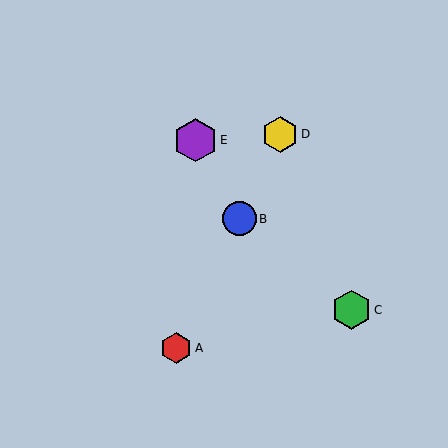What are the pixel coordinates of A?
Object A is at (176, 348).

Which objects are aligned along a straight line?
Objects A, B, D are aligned along a straight line.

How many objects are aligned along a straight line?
3 objects (A, B, D) are aligned along a straight line.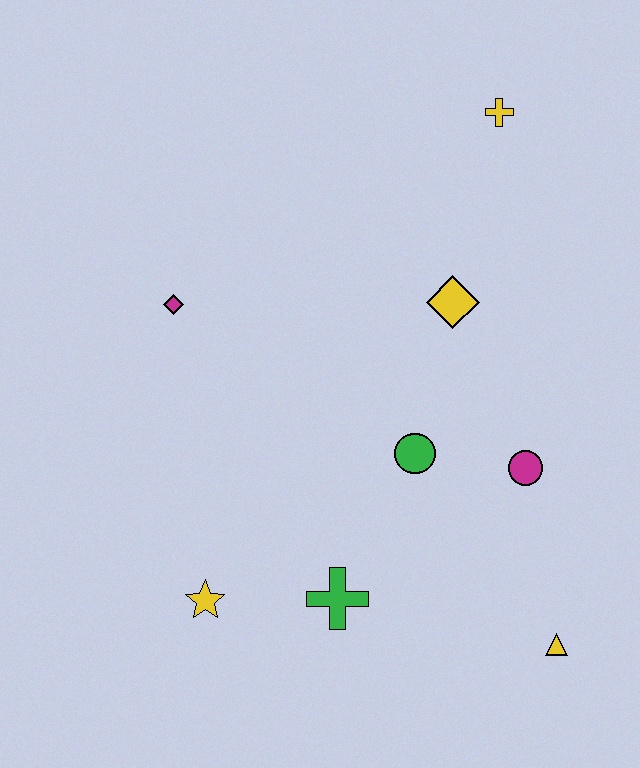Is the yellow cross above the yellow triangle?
Yes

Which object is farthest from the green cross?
The yellow cross is farthest from the green cross.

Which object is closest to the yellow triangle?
The magenta circle is closest to the yellow triangle.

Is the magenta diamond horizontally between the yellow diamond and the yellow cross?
No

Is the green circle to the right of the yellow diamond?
No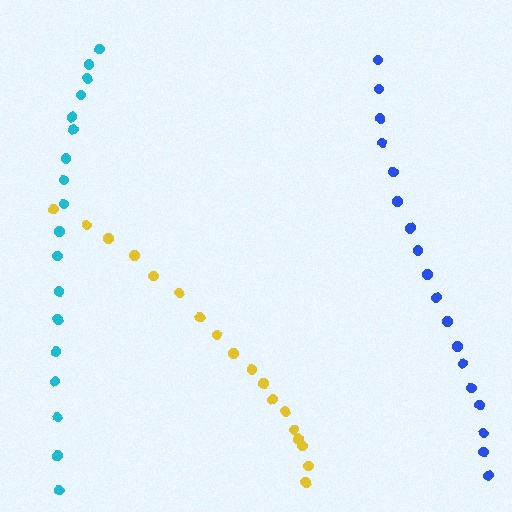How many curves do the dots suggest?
There are 3 distinct paths.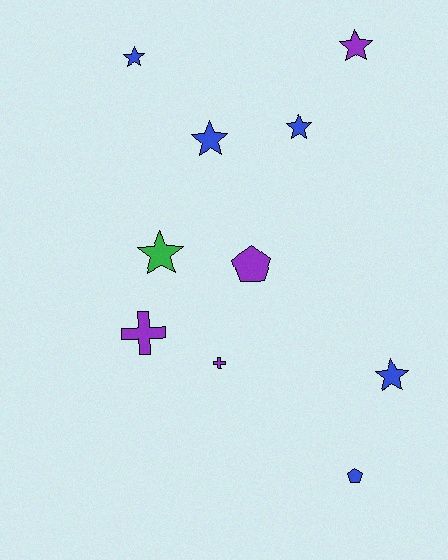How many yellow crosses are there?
There are no yellow crosses.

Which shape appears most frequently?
Star, with 6 objects.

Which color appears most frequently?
Blue, with 5 objects.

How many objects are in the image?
There are 10 objects.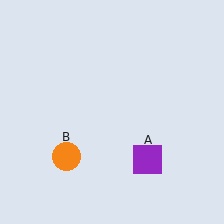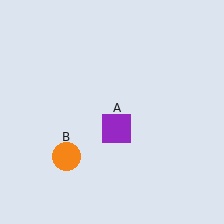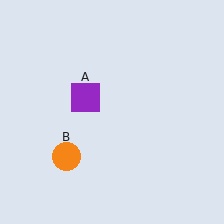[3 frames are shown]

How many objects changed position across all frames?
1 object changed position: purple square (object A).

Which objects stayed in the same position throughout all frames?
Orange circle (object B) remained stationary.